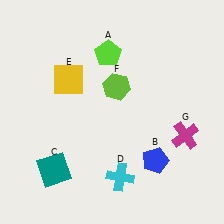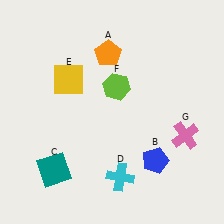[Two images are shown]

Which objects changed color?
A changed from lime to orange. G changed from magenta to pink.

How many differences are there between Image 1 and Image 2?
There are 2 differences between the two images.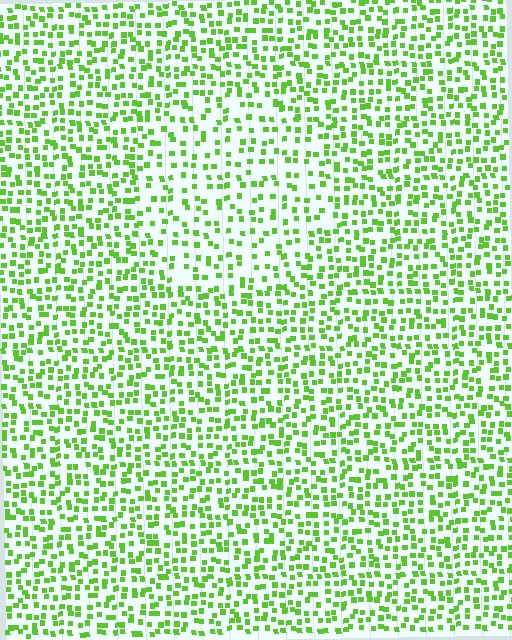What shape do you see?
I see a circle.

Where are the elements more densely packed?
The elements are more densely packed outside the circle boundary.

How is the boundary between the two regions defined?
The boundary is defined by a change in element density (approximately 1.6x ratio). All elements are the same color, size, and shape.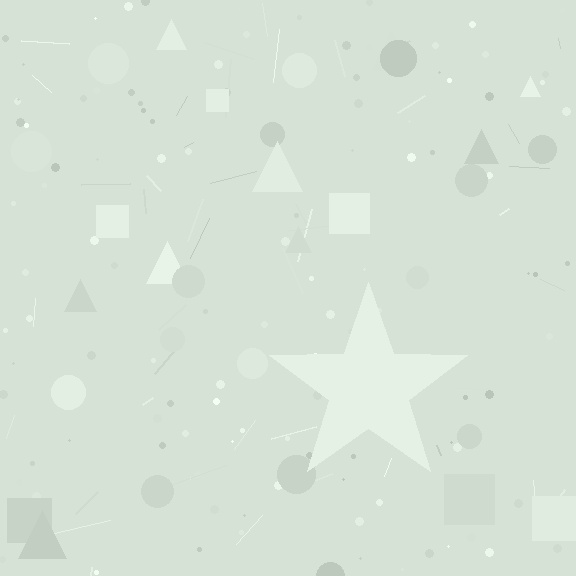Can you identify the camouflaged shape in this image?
The camouflaged shape is a star.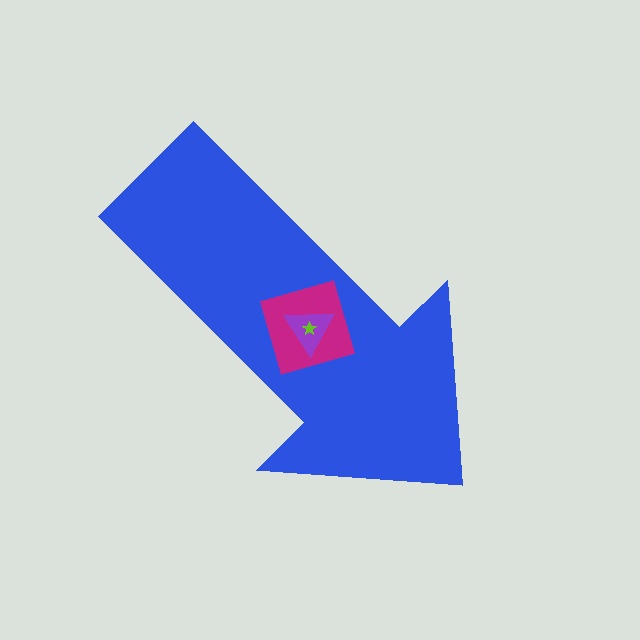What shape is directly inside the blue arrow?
The magenta diamond.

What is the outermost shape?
The blue arrow.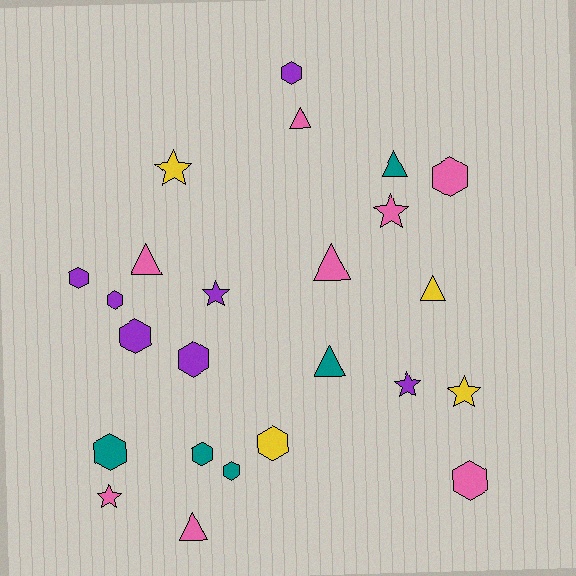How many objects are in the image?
There are 24 objects.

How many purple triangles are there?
There are no purple triangles.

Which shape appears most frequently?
Hexagon, with 11 objects.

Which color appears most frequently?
Pink, with 8 objects.